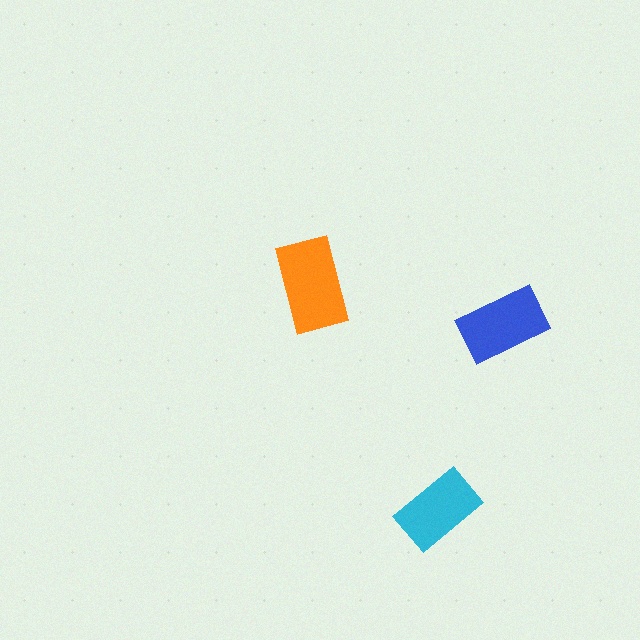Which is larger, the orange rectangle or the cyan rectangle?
The orange one.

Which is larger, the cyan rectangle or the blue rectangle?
The blue one.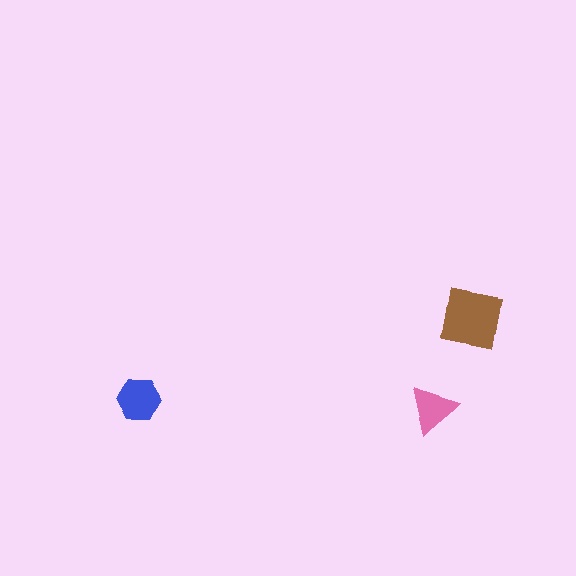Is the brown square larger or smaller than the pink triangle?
Larger.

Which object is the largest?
The brown square.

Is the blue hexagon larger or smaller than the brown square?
Smaller.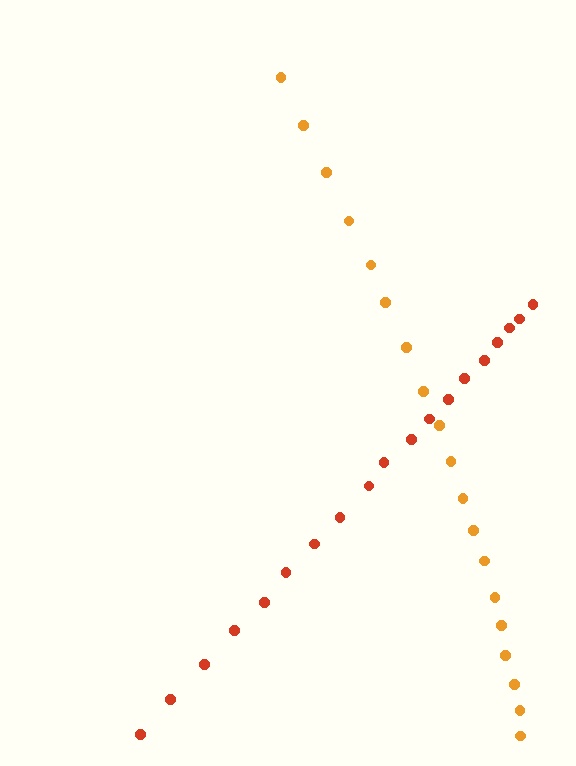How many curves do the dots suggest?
There are 2 distinct paths.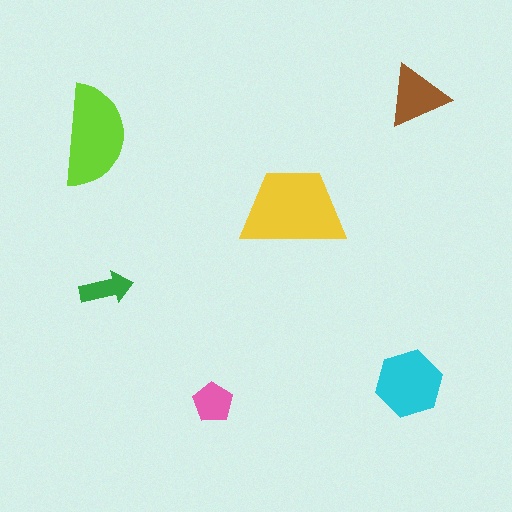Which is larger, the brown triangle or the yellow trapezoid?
The yellow trapezoid.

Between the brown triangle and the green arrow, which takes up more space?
The brown triangle.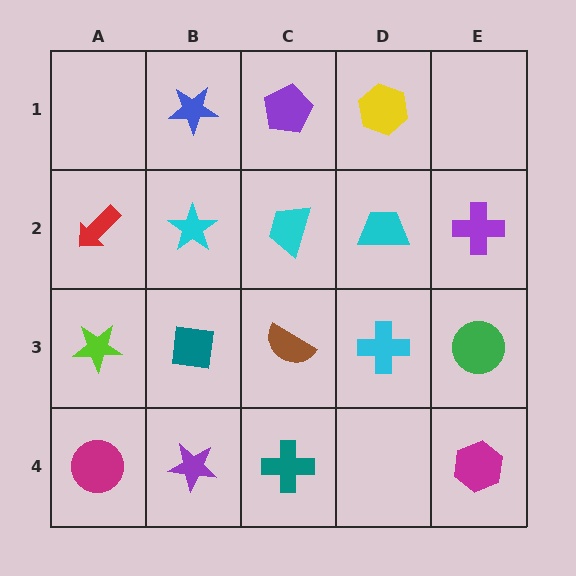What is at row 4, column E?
A magenta hexagon.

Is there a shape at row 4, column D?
No, that cell is empty.